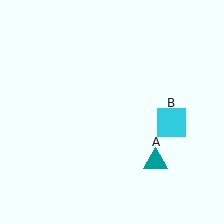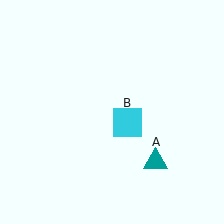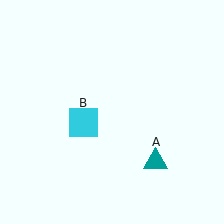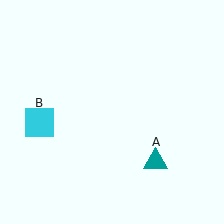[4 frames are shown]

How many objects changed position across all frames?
1 object changed position: cyan square (object B).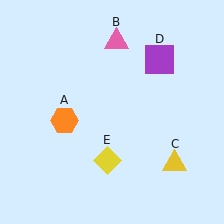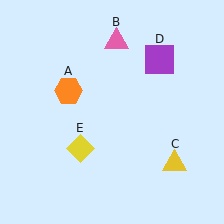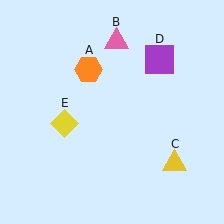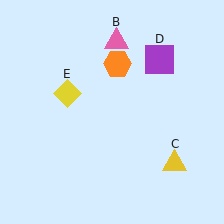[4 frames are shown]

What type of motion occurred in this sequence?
The orange hexagon (object A), yellow diamond (object E) rotated clockwise around the center of the scene.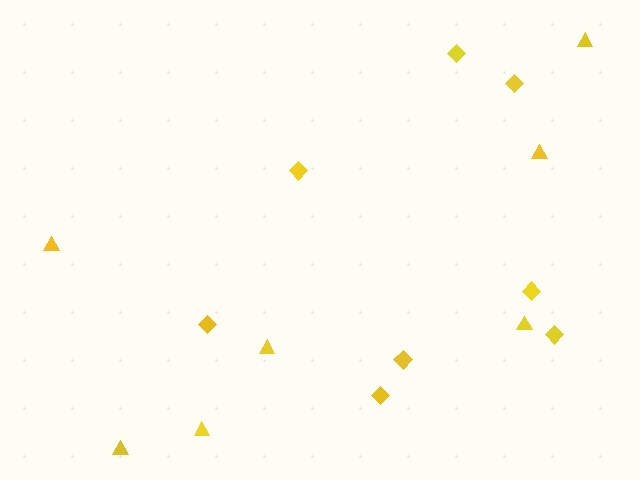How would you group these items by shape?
There are 2 groups: one group of triangles (7) and one group of diamonds (8).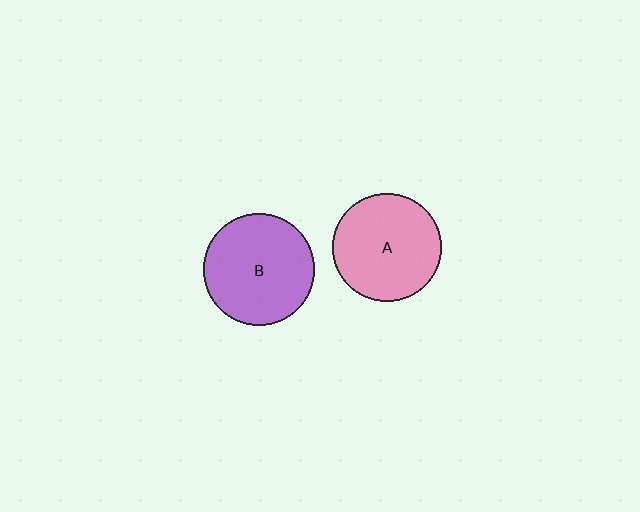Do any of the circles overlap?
No, none of the circles overlap.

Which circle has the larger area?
Circle B (purple).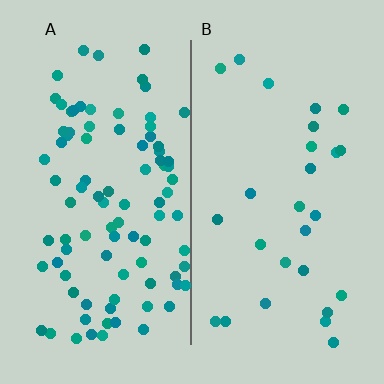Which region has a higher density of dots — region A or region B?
A (the left).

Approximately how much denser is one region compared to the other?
Approximately 3.3× — region A over region B.